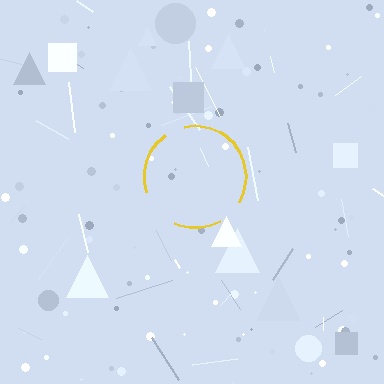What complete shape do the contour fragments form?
The contour fragments form a circle.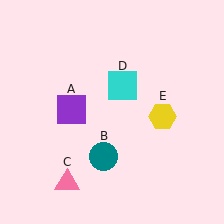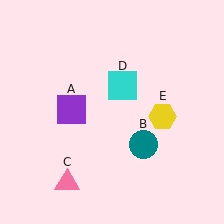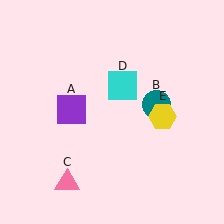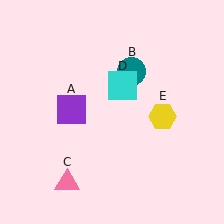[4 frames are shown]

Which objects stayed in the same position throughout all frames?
Purple square (object A) and pink triangle (object C) and cyan square (object D) and yellow hexagon (object E) remained stationary.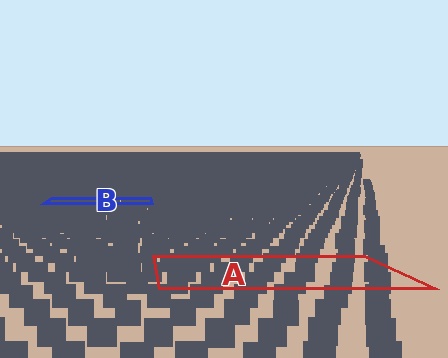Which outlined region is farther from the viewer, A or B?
Region B is farther from the viewer — the texture elements inside it appear smaller and more densely packed.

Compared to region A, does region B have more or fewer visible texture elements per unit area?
Region B has more texture elements per unit area — they are packed more densely because it is farther away.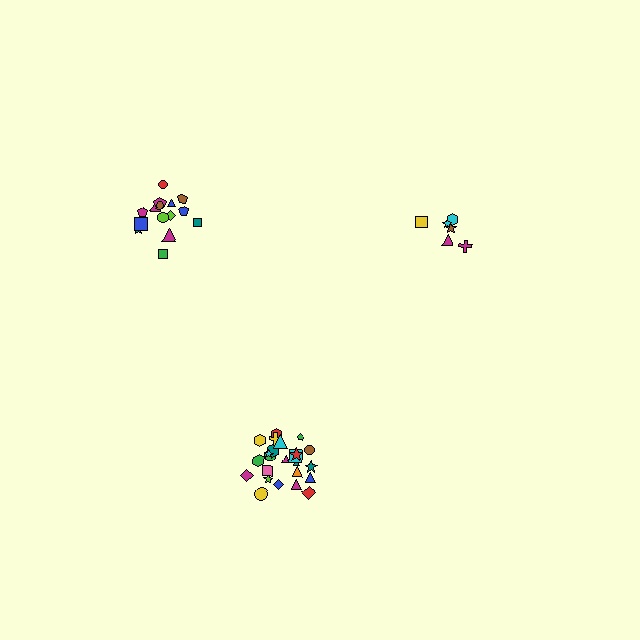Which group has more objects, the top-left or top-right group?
The top-left group.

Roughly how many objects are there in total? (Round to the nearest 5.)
Roughly 45 objects in total.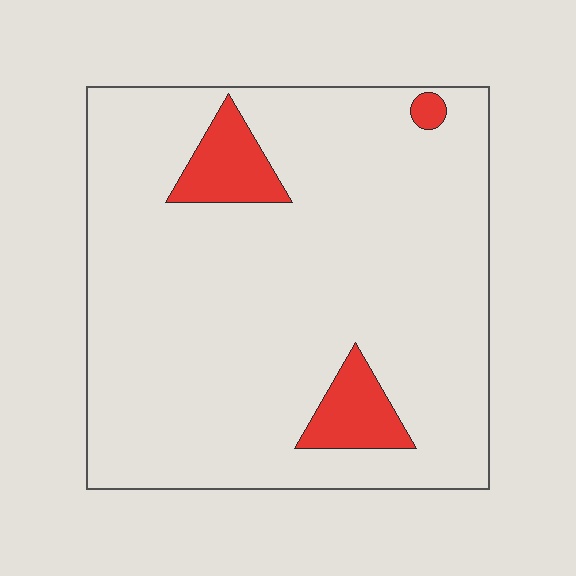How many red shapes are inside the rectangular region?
3.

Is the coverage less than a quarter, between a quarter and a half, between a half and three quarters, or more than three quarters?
Less than a quarter.